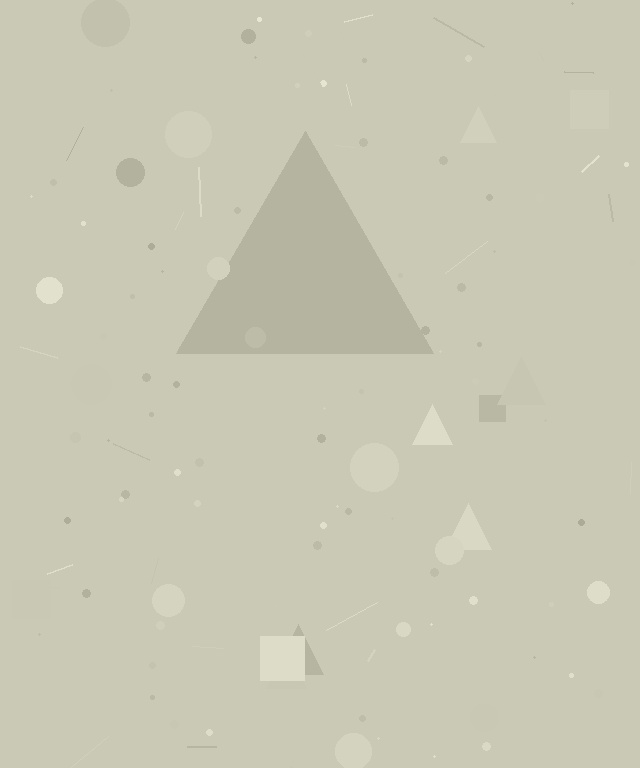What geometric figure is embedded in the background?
A triangle is embedded in the background.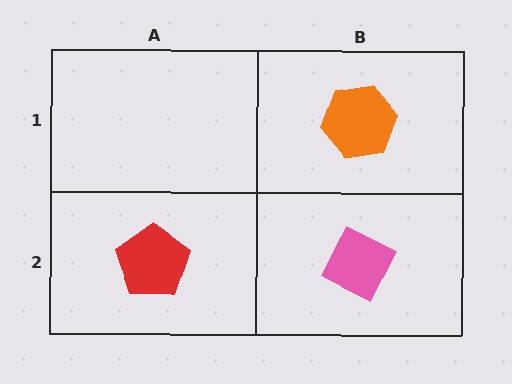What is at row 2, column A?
A red pentagon.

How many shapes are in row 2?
2 shapes.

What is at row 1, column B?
An orange hexagon.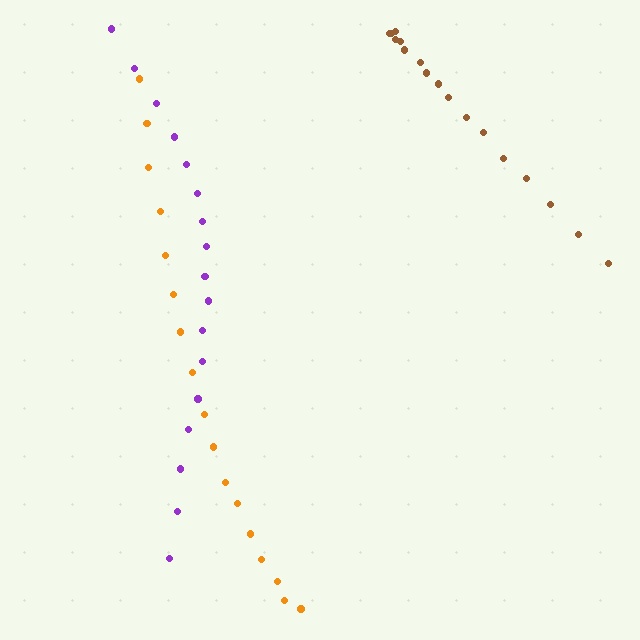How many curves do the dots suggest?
There are 3 distinct paths.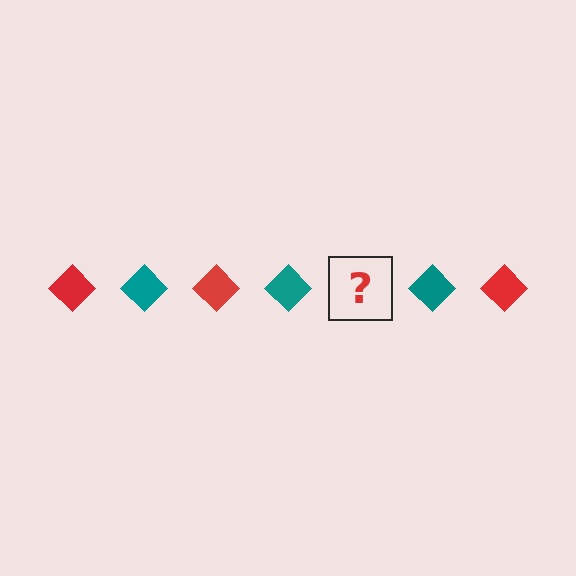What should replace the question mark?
The question mark should be replaced with a red diamond.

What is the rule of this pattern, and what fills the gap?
The rule is that the pattern cycles through red, teal diamonds. The gap should be filled with a red diamond.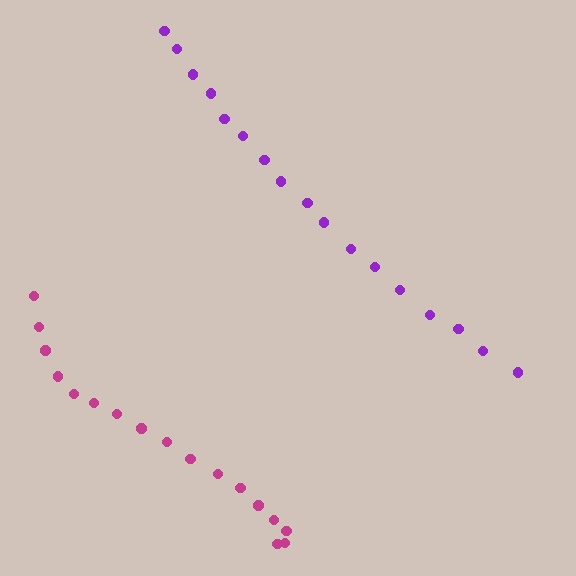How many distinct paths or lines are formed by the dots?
There are 2 distinct paths.